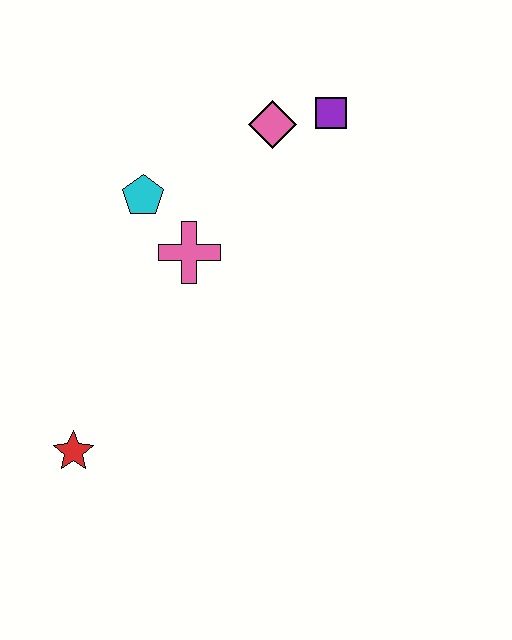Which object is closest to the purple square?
The pink diamond is closest to the purple square.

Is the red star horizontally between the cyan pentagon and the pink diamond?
No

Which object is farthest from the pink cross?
The red star is farthest from the pink cross.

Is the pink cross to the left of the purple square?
Yes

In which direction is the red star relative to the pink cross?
The red star is below the pink cross.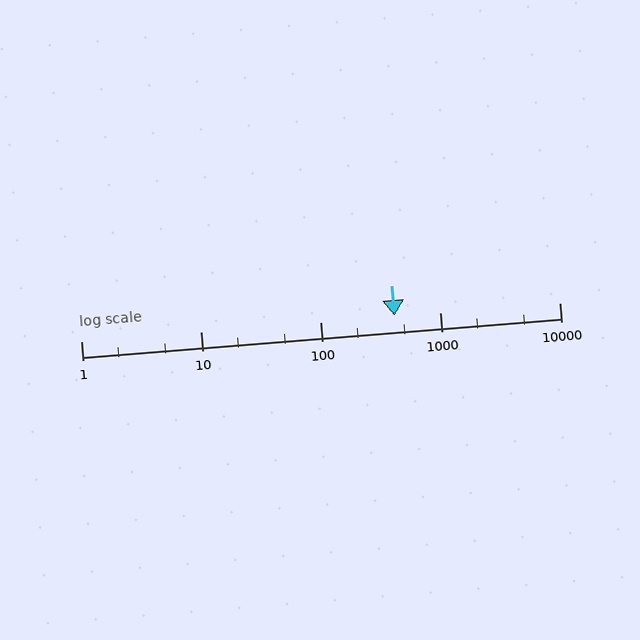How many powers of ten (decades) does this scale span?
The scale spans 4 decades, from 1 to 10000.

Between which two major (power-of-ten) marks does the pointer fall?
The pointer is between 100 and 1000.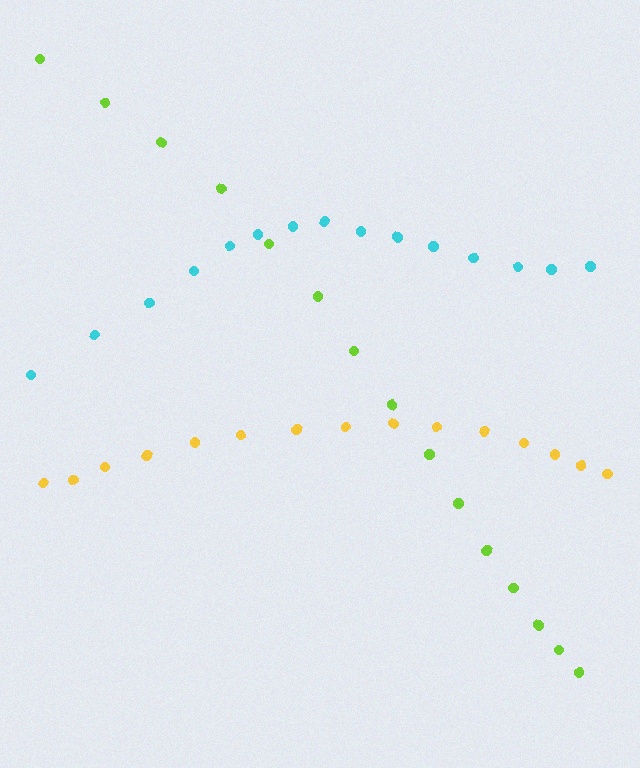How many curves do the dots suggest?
There are 3 distinct paths.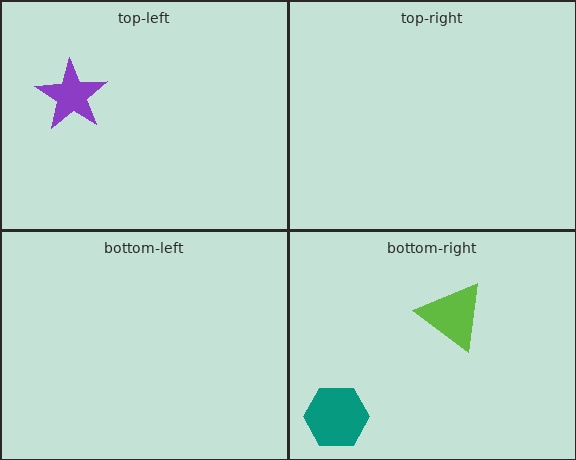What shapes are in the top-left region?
The purple star.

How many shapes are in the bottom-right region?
2.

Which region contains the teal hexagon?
The bottom-right region.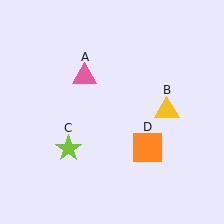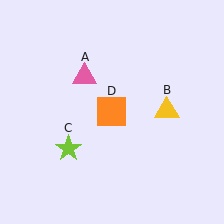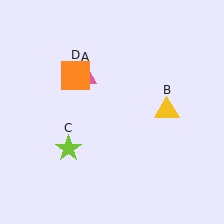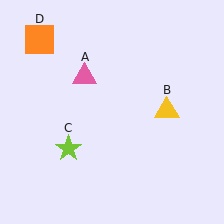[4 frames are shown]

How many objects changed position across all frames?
1 object changed position: orange square (object D).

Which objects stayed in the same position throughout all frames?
Pink triangle (object A) and yellow triangle (object B) and lime star (object C) remained stationary.